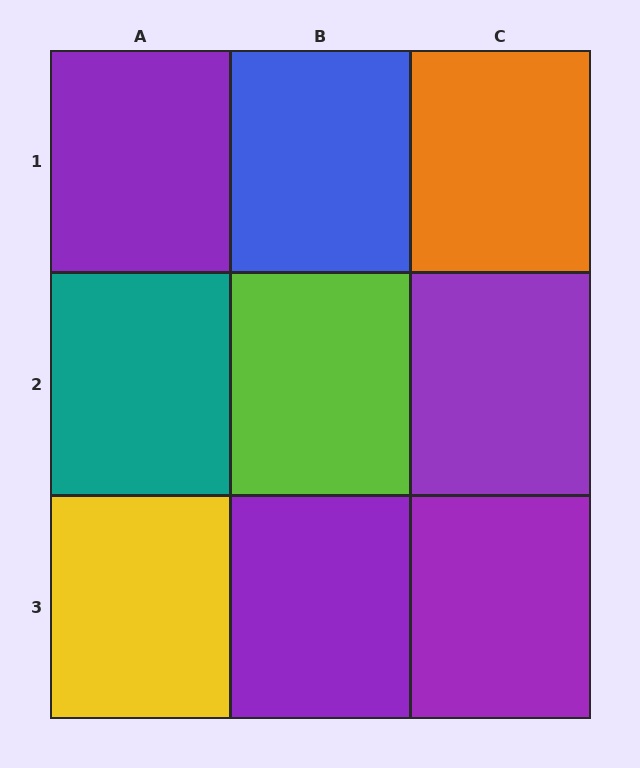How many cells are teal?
1 cell is teal.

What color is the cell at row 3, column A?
Yellow.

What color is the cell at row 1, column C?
Orange.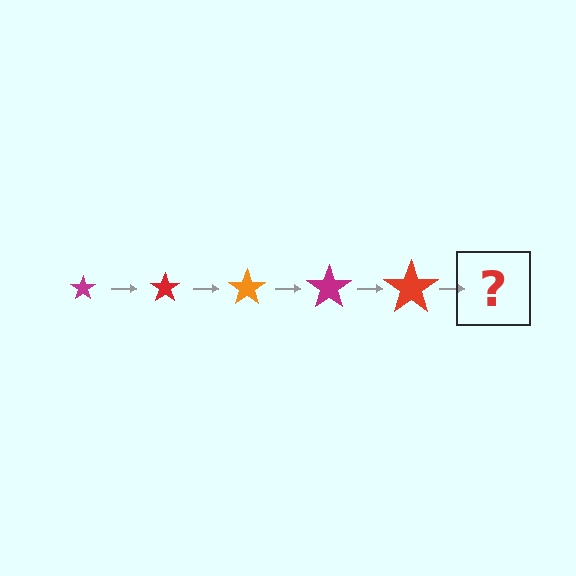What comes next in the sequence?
The next element should be an orange star, larger than the previous one.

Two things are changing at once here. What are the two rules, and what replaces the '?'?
The two rules are that the star grows larger each step and the color cycles through magenta, red, and orange. The '?' should be an orange star, larger than the previous one.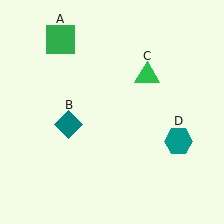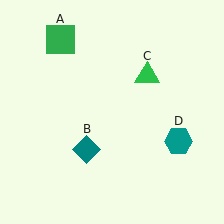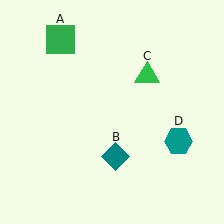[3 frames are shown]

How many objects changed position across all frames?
1 object changed position: teal diamond (object B).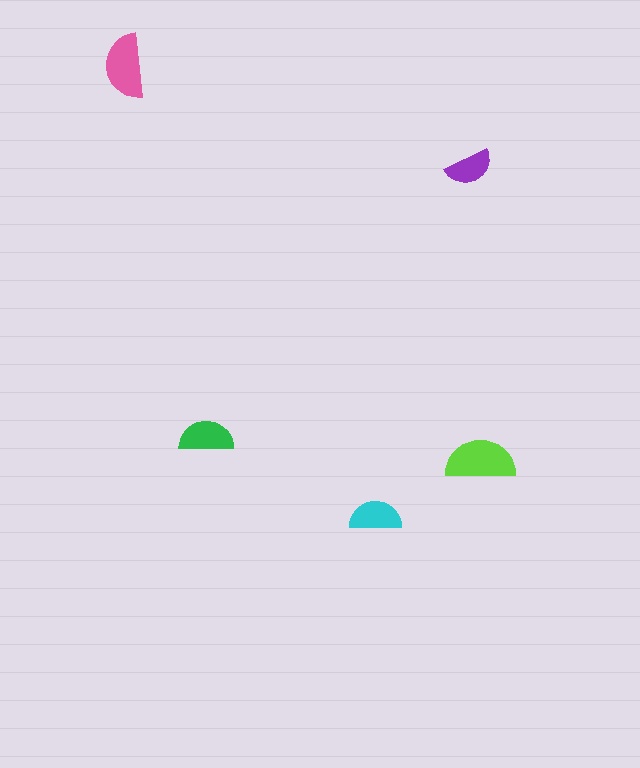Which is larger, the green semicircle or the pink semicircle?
The pink one.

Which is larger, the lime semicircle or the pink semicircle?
The lime one.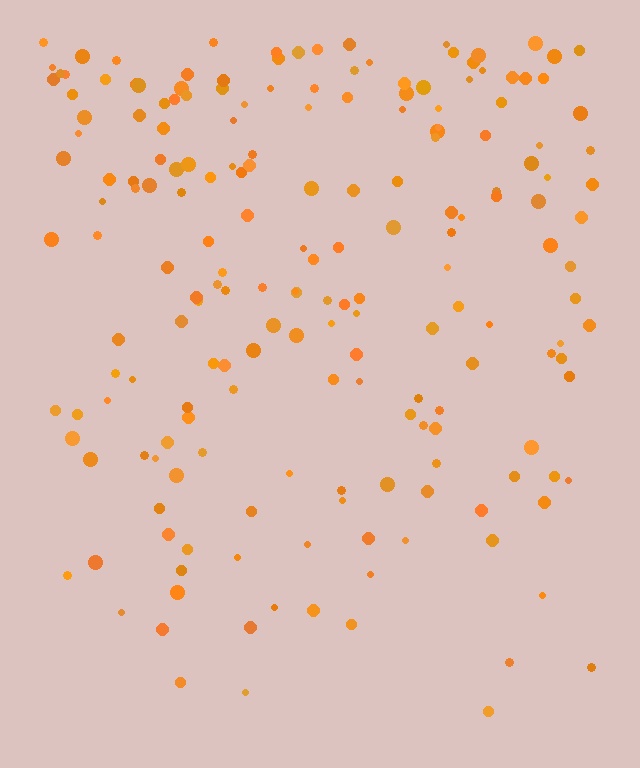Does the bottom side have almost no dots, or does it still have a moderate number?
Still a moderate number, just noticeably fewer than the top.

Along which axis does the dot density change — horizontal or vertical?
Vertical.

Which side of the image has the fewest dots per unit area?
The bottom.